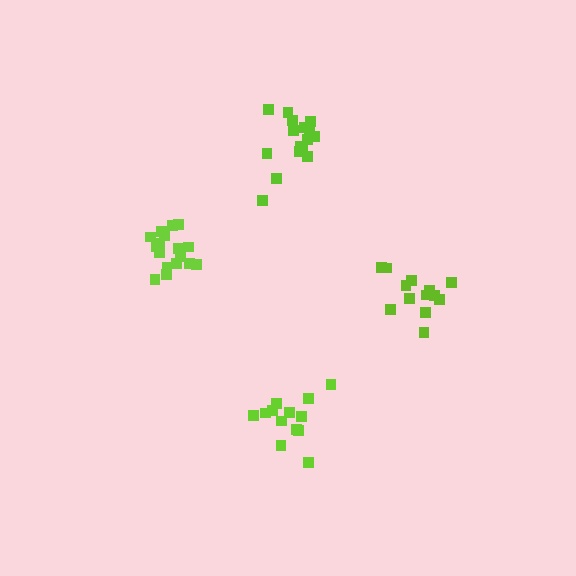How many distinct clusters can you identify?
There are 4 distinct clusters.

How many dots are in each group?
Group 1: 13 dots, Group 2: 16 dots, Group 3: 17 dots, Group 4: 13 dots (59 total).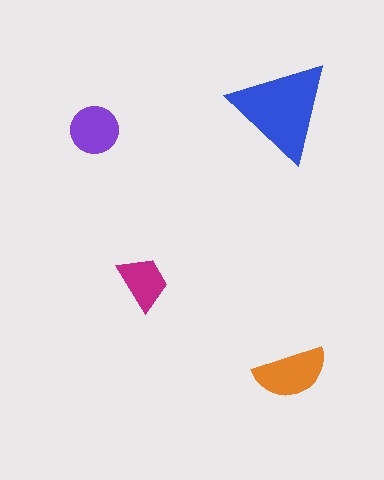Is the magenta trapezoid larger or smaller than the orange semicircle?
Smaller.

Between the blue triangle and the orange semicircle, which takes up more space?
The blue triangle.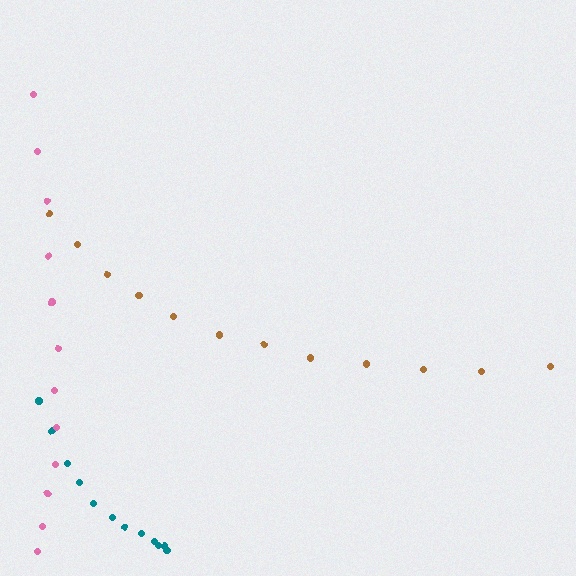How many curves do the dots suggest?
There are 3 distinct paths.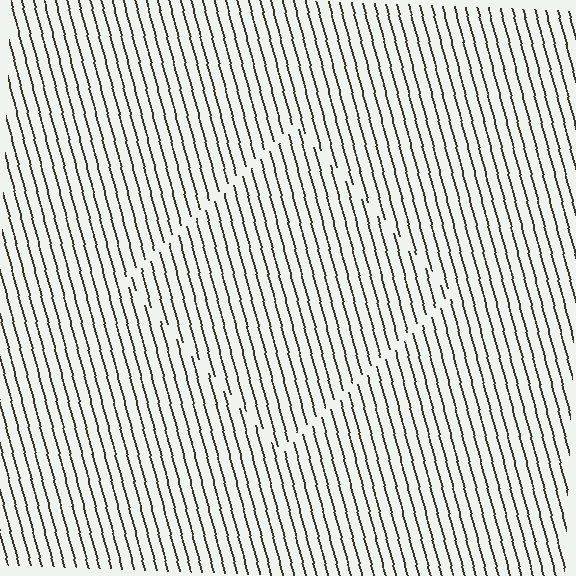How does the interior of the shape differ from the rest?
The interior of the shape contains the same grating, shifted by half a period — the contour is defined by the phase discontinuity where line-ends from the inner and outer gratings abut.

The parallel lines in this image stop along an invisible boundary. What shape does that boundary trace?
An illusory square. The interior of the shape contains the same grating, shifted by half a period — the contour is defined by the phase discontinuity where line-ends from the inner and outer gratings abut.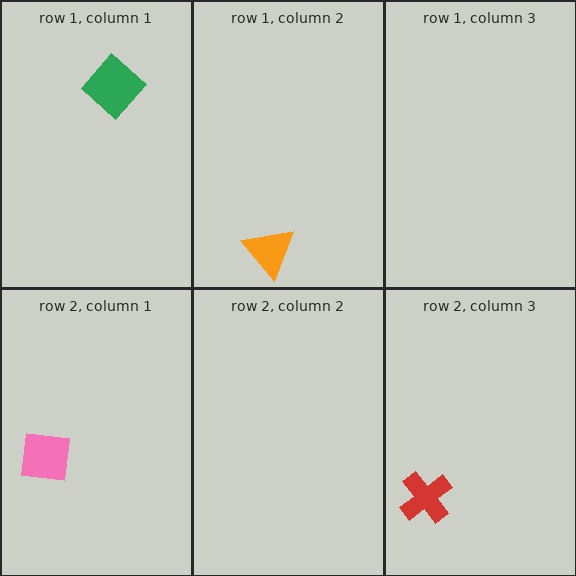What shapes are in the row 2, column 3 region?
The red cross.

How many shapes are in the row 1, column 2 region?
1.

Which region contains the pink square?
The row 2, column 1 region.